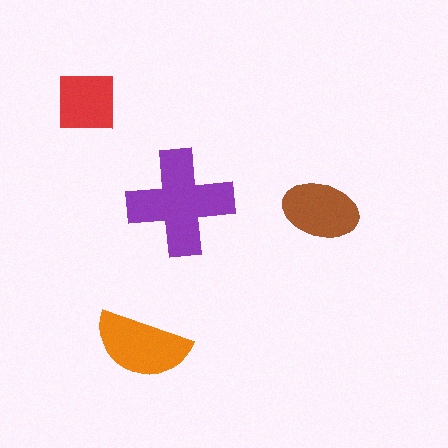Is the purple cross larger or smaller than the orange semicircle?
Larger.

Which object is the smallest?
The red square.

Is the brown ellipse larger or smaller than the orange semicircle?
Smaller.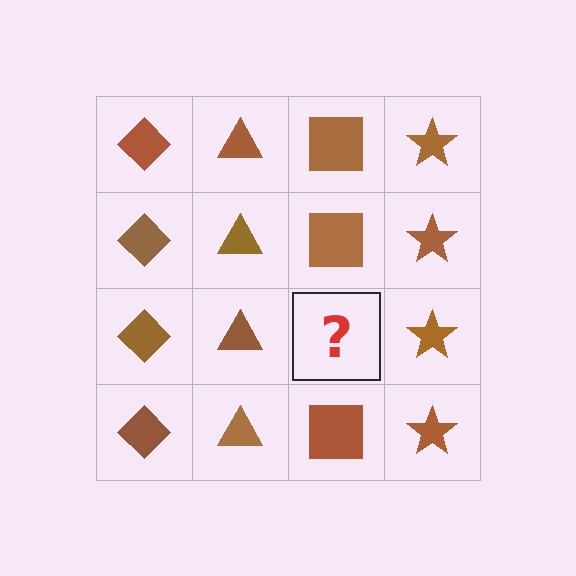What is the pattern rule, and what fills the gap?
The rule is that each column has a consistent shape. The gap should be filled with a brown square.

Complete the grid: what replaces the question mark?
The question mark should be replaced with a brown square.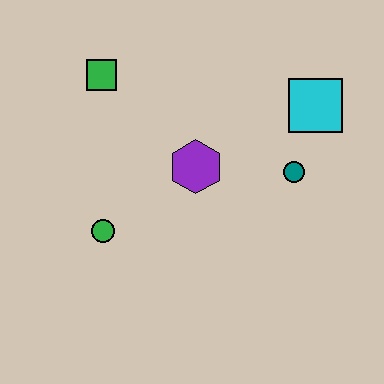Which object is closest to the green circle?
The purple hexagon is closest to the green circle.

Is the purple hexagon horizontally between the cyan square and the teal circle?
No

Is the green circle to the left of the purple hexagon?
Yes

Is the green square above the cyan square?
Yes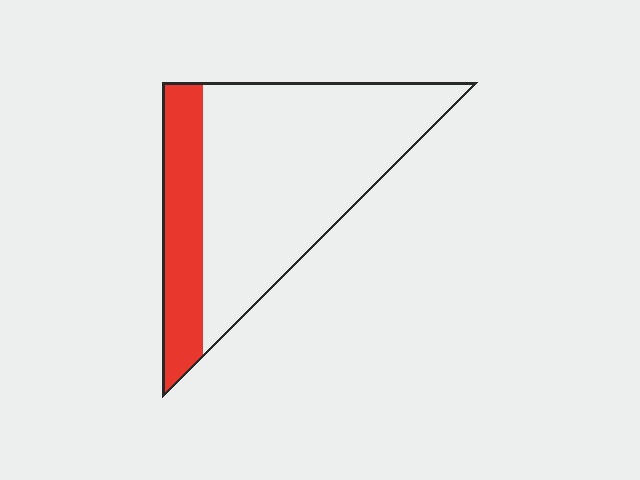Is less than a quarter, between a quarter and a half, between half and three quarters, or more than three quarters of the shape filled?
Less than a quarter.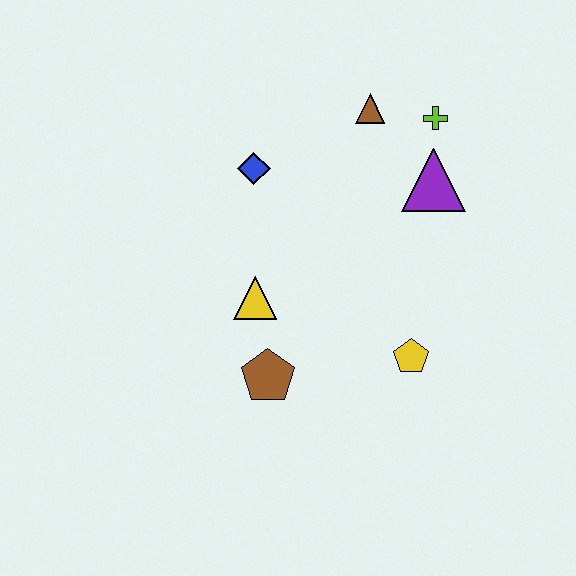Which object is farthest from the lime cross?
The brown pentagon is farthest from the lime cross.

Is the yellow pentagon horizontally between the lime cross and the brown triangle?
Yes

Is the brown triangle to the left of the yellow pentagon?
Yes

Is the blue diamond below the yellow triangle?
No